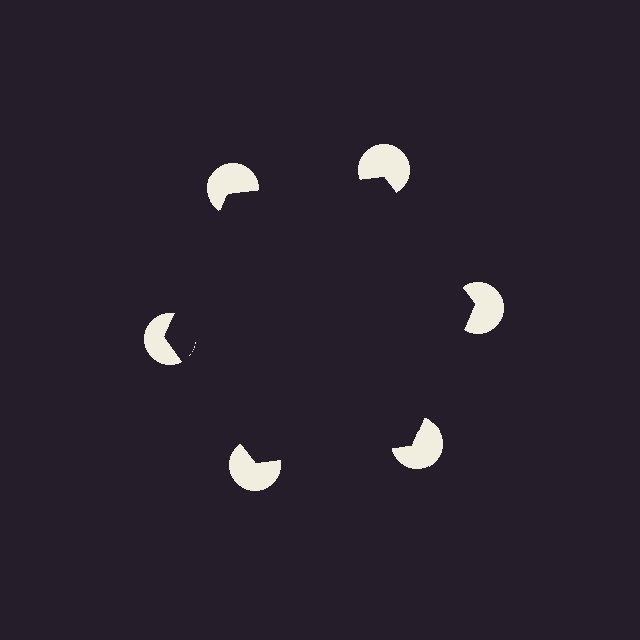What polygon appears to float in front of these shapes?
An illusory hexagon — its edges are inferred from the aligned wedge cuts in the pac-man discs, not physically drawn.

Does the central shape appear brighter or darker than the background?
It typically appears slightly darker than the background, even though no actual brightness change is drawn.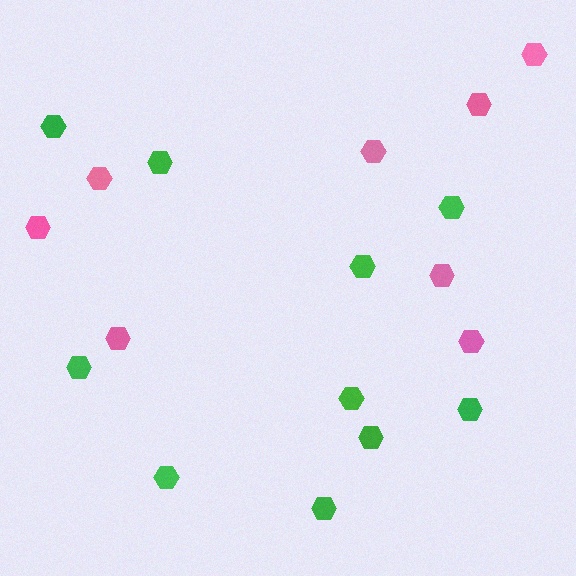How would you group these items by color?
There are 2 groups: one group of green hexagons (10) and one group of pink hexagons (8).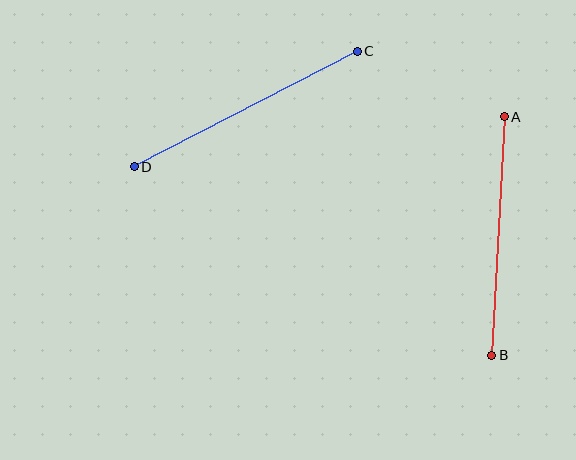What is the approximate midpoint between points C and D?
The midpoint is at approximately (246, 109) pixels.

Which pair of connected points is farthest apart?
Points C and D are farthest apart.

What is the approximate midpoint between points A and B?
The midpoint is at approximately (498, 236) pixels.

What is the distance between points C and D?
The distance is approximately 251 pixels.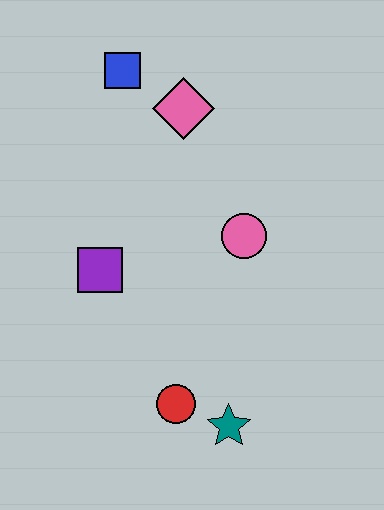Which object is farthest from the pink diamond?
The teal star is farthest from the pink diamond.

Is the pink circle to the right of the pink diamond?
Yes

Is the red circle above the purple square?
No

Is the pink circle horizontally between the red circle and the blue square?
No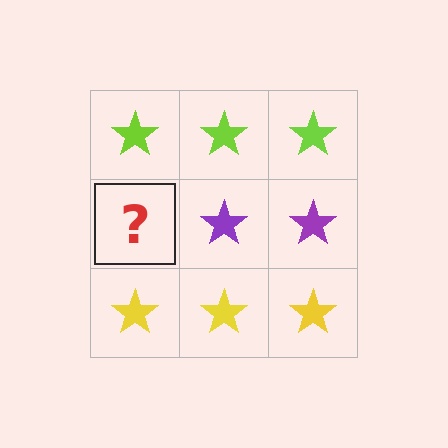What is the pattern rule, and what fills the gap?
The rule is that each row has a consistent color. The gap should be filled with a purple star.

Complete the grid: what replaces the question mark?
The question mark should be replaced with a purple star.